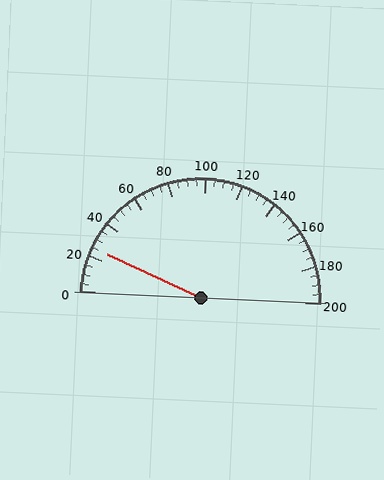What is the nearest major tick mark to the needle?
The nearest major tick mark is 20.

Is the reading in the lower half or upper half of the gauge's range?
The reading is in the lower half of the range (0 to 200).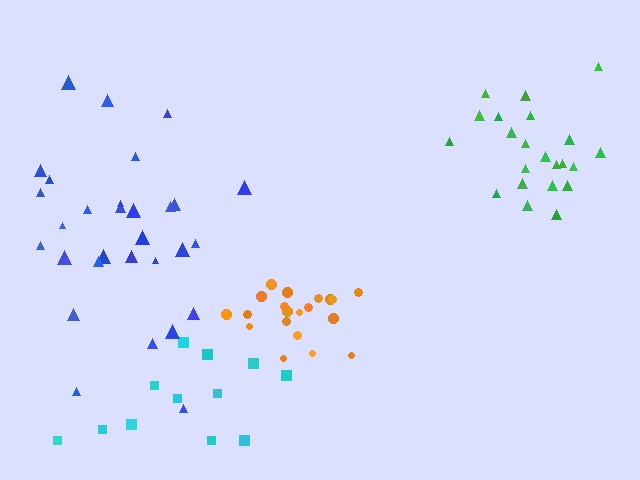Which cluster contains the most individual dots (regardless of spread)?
Blue (31).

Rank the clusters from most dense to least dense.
orange, green, blue, cyan.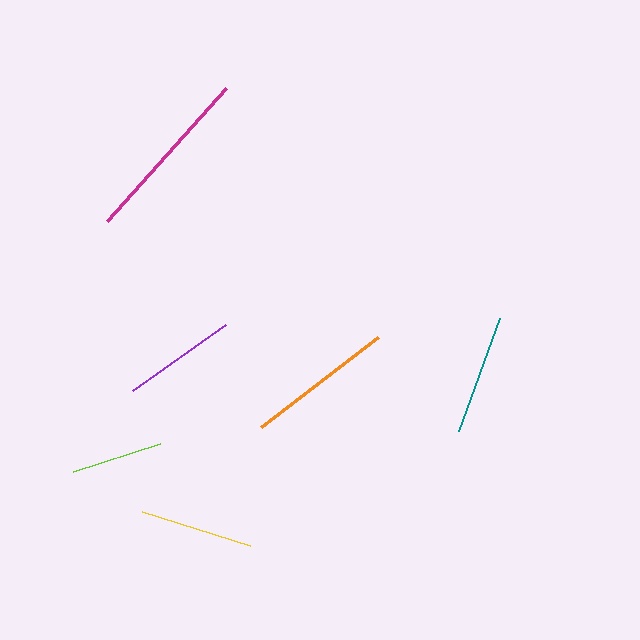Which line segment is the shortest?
The lime line is the shortest at approximately 92 pixels.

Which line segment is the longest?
The magenta line is the longest at approximately 179 pixels.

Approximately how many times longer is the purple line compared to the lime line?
The purple line is approximately 1.3 times the length of the lime line.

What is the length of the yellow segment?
The yellow segment is approximately 113 pixels long.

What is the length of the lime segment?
The lime segment is approximately 92 pixels long.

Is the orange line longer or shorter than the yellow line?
The orange line is longer than the yellow line.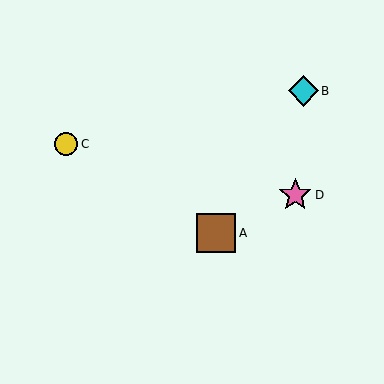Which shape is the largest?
The brown square (labeled A) is the largest.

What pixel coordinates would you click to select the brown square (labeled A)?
Click at (216, 233) to select the brown square A.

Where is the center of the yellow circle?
The center of the yellow circle is at (66, 144).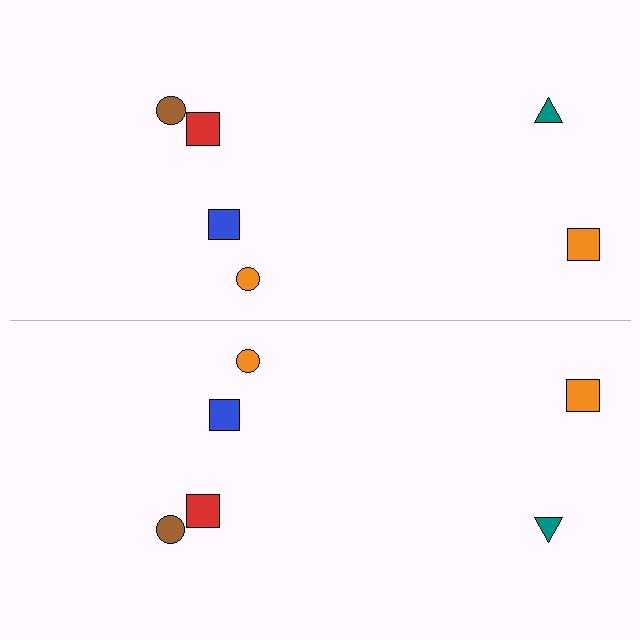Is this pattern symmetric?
Yes, this pattern has bilateral (reflection) symmetry.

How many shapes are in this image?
There are 12 shapes in this image.